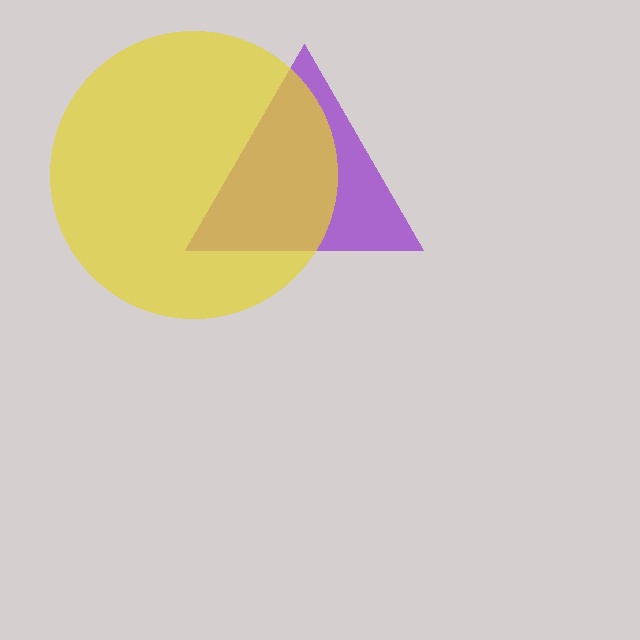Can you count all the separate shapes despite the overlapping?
Yes, there are 2 separate shapes.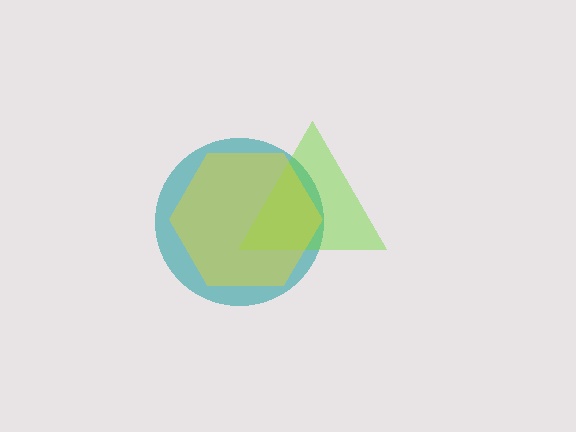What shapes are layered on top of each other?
The layered shapes are: a teal circle, a lime triangle, a yellow hexagon.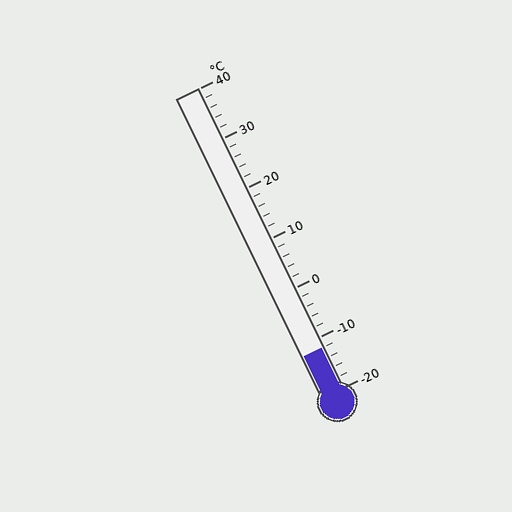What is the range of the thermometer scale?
The thermometer scale ranges from -20°C to 40°C.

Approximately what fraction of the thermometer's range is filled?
The thermometer is filled to approximately 15% of its range.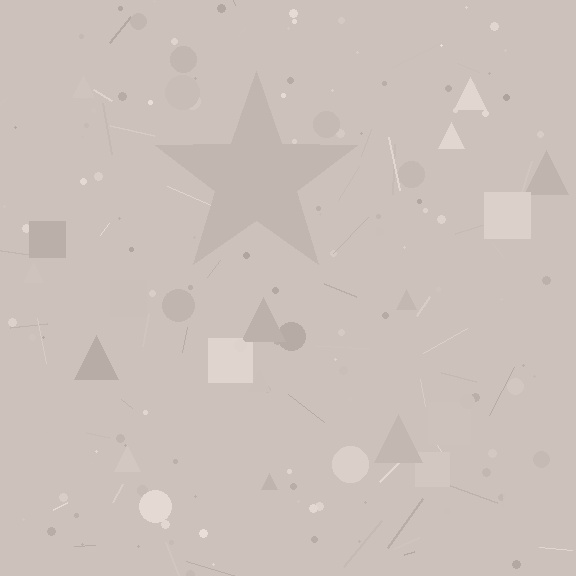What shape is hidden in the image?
A star is hidden in the image.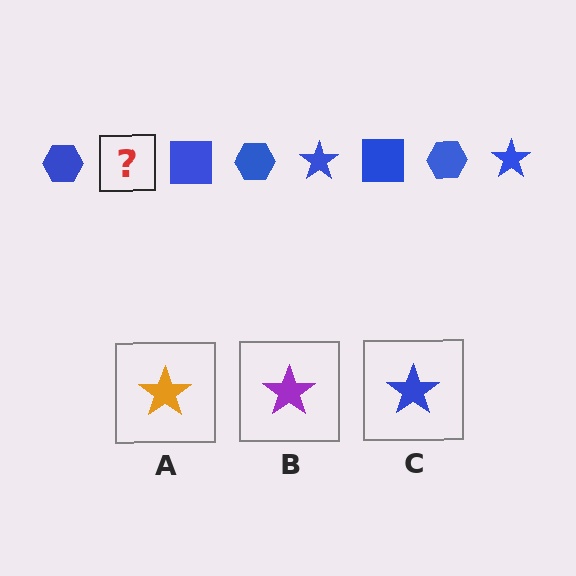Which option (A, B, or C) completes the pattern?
C.